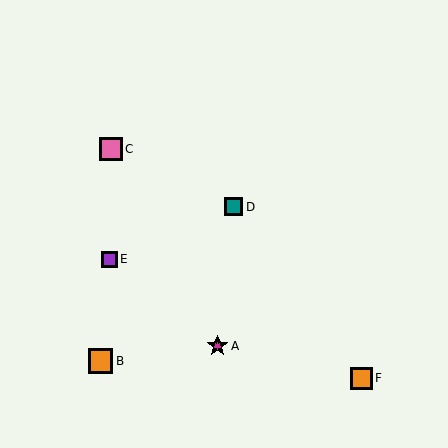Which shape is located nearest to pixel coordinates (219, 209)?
The teal square (labeled D) at (233, 207) is nearest to that location.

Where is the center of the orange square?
The center of the orange square is at (100, 361).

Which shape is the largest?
The orange square (labeled B) is the largest.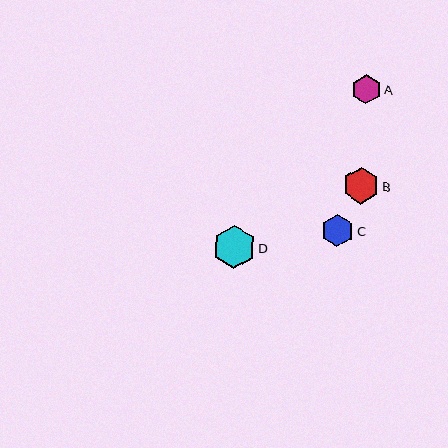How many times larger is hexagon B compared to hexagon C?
Hexagon B is approximately 1.1 times the size of hexagon C.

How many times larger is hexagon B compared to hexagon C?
Hexagon B is approximately 1.1 times the size of hexagon C.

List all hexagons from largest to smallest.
From largest to smallest: D, B, C, A.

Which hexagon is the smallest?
Hexagon A is the smallest with a size of approximately 29 pixels.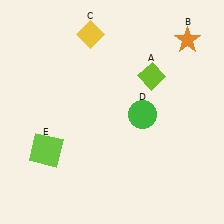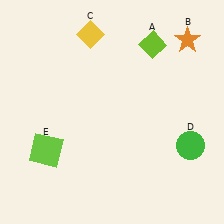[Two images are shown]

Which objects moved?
The objects that moved are: the lime diamond (A), the green circle (D).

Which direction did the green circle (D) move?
The green circle (D) moved right.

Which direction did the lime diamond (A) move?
The lime diamond (A) moved up.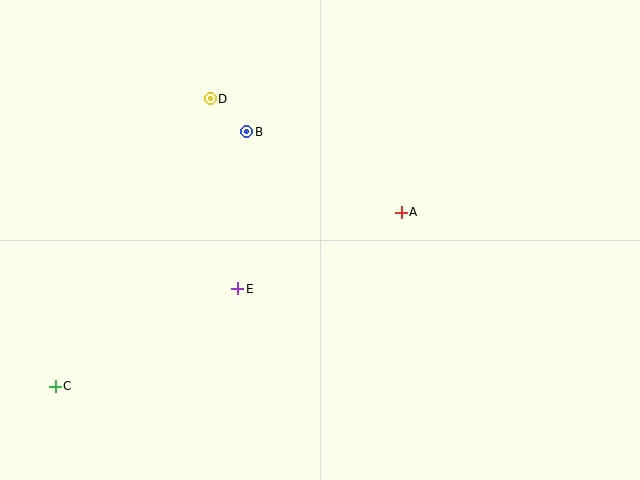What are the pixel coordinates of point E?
Point E is at (238, 289).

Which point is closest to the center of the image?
Point A at (401, 212) is closest to the center.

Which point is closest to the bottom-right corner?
Point A is closest to the bottom-right corner.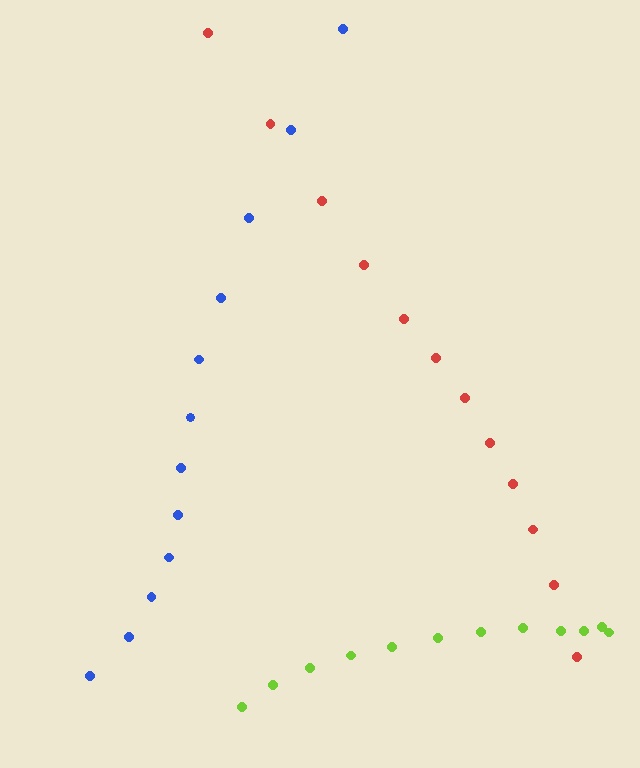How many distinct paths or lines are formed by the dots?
There are 3 distinct paths.